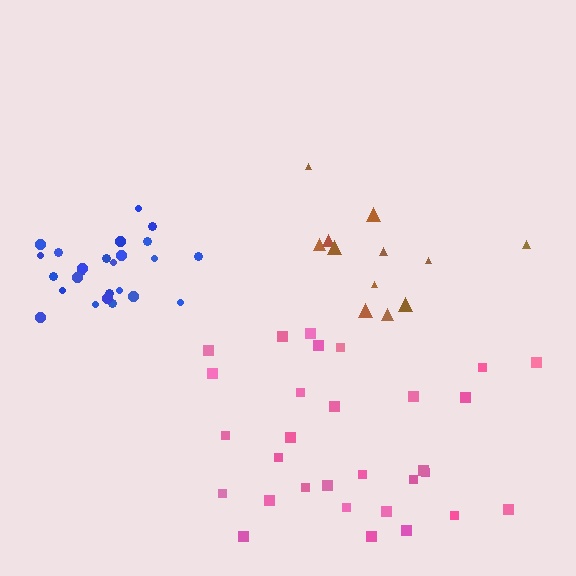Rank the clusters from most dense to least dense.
blue, pink, brown.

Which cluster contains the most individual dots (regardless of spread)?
Pink (30).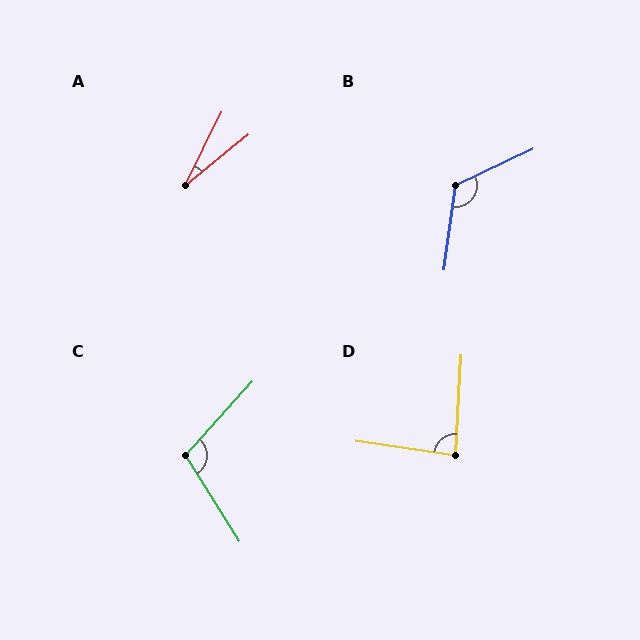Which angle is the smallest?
A, at approximately 24 degrees.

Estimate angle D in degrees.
Approximately 84 degrees.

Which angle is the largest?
B, at approximately 123 degrees.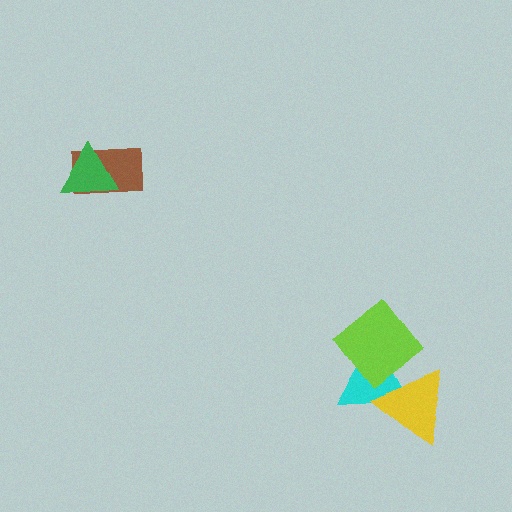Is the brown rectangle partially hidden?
Yes, it is partially covered by another shape.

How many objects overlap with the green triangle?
1 object overlaps with the green triangle.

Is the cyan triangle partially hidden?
Yes, it is partially covered by another shape.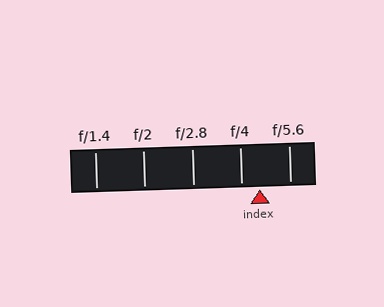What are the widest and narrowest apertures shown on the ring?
The widest aperture shown is f/1.4 and the narrowest is f/5.6.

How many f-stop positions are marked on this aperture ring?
There are 5 f-stop positions marked.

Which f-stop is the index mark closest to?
The index mark is closest to f/4.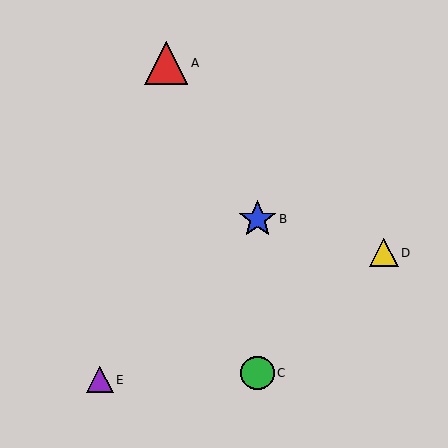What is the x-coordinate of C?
Object C is at x≈257.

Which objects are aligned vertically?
Objects B, C are aligned vertically.